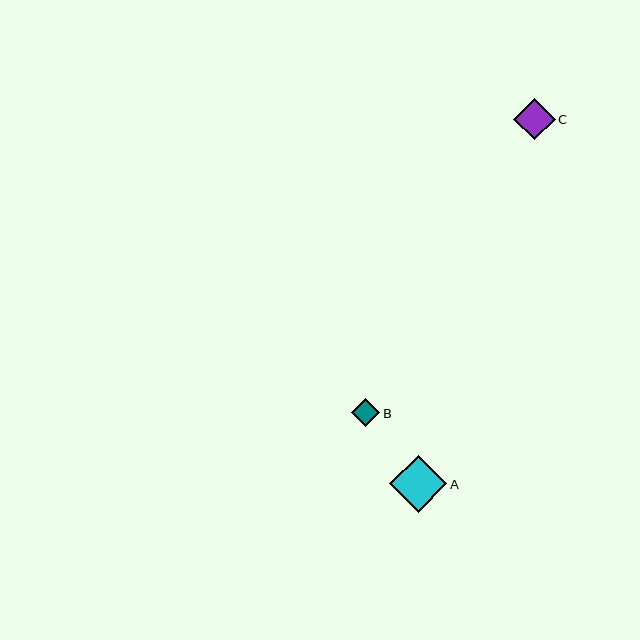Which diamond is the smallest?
Diamond B is the smallest with a size of approximately 28 pixels.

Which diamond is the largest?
Diamond A is the largest with a size of approximately 57 pixels.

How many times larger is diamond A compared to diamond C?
Diamond A is approximately 1.4 times the size of diamond C.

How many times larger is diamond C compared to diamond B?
Diamond C is approximately 1.5 times the size of diamond B.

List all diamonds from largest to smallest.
From largest to smallest: A, C, B.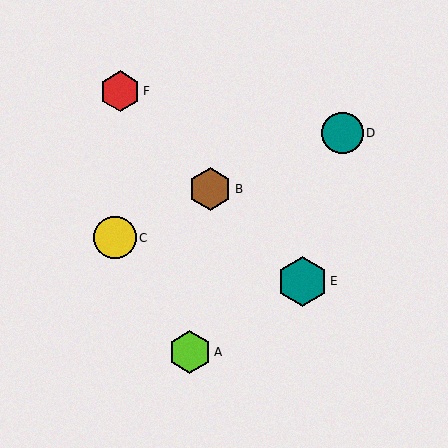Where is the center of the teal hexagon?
The center of the teal hexagon is at (302, 282).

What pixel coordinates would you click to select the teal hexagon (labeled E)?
Click at (302, 282) to select the teal hexagon E.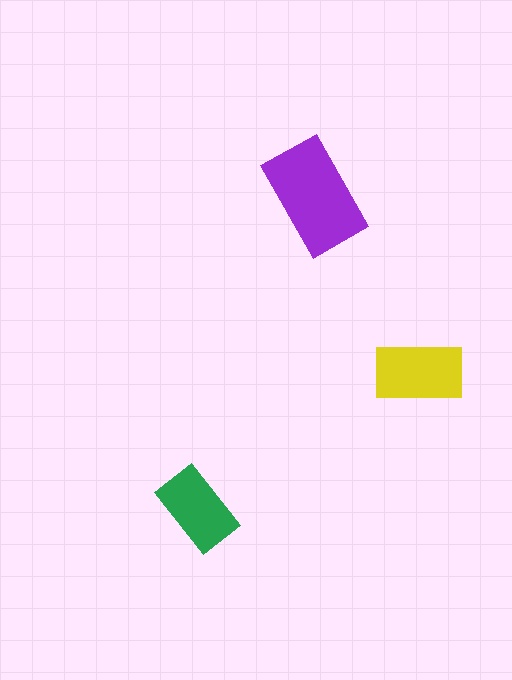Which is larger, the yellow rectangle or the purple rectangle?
The purple one.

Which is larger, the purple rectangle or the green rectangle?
The purple one.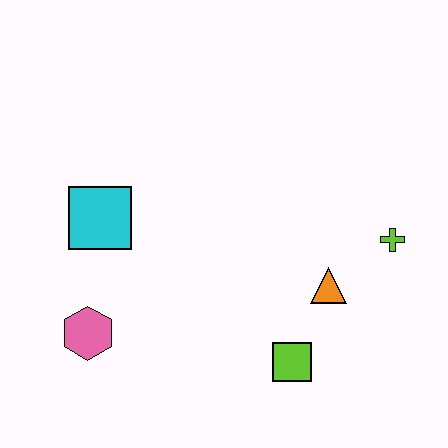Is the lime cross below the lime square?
No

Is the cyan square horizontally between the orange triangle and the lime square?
No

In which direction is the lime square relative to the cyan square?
The lime square is to the right of the cyan square.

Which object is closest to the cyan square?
The pink hexagon is closest to the cyan square.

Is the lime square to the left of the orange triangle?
Yes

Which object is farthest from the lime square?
The cyan square is farthest from the lime square.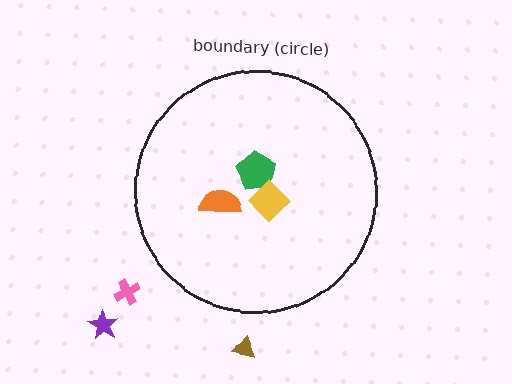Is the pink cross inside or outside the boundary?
Outside.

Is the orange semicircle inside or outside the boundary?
Inside.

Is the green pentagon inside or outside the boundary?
Inside.